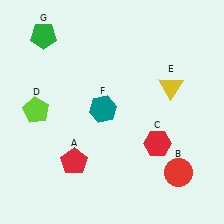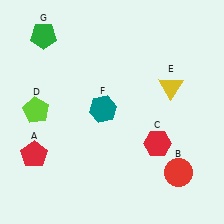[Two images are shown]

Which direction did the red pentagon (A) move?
The red pentagon (A) moved left.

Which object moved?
The red pentagon (A) moved left.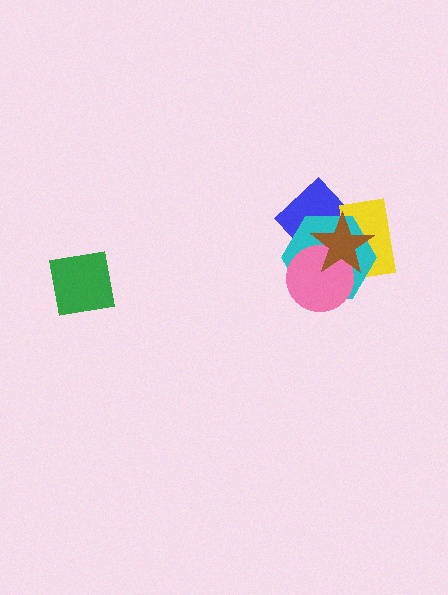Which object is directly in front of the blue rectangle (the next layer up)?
The yellow rectangle is directly in front of the blue rectangle.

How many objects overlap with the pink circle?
4 objects overlap with the pink circle.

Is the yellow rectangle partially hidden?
Yes, it is partially covered by another shape.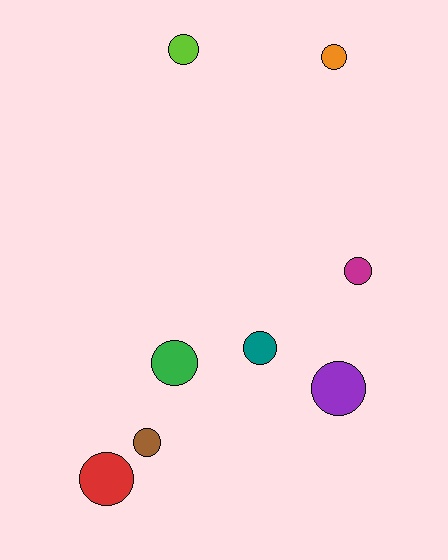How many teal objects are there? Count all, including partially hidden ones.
There is 1 teal object.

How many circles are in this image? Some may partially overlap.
There are 8 circles.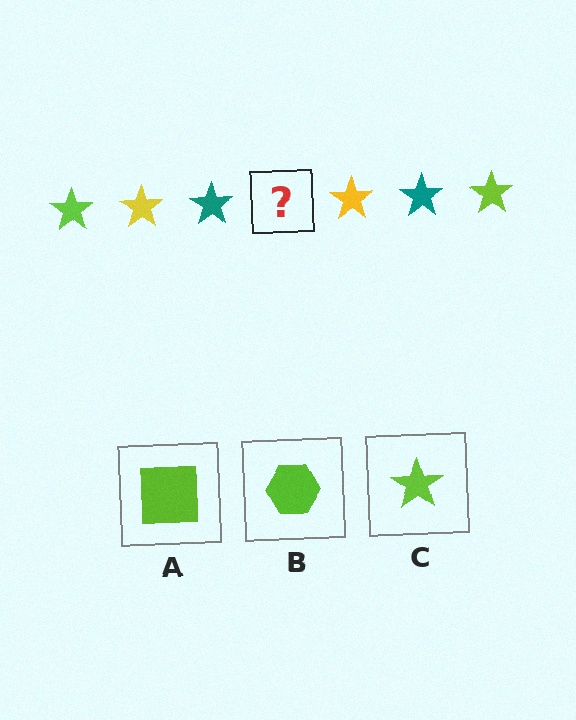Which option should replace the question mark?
Option C.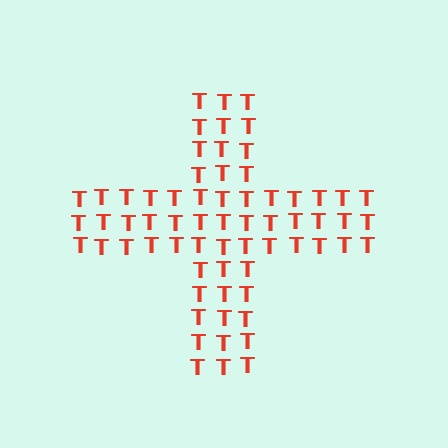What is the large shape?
The large shape is a cross.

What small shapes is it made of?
It is made of small letter T's.